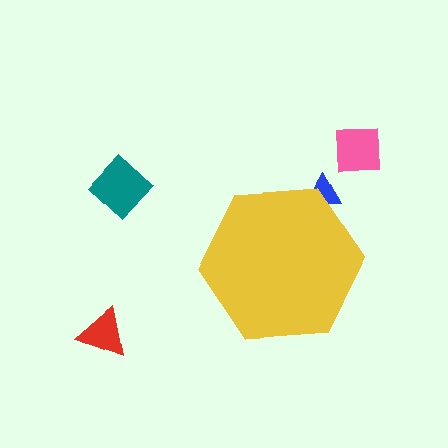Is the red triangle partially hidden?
No, the red triangle is fully visible.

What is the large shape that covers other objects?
A yellow hexagon.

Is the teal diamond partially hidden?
No, the teal diamond is fully visible.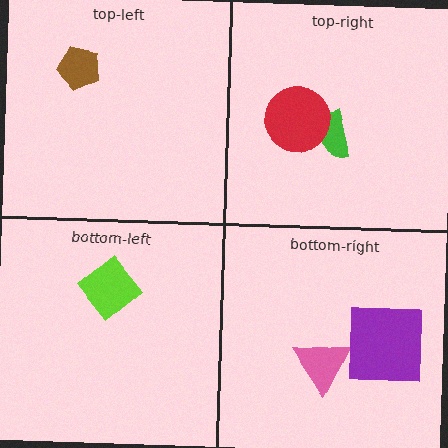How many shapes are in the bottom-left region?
1.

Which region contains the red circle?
The top-right region.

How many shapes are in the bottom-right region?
2.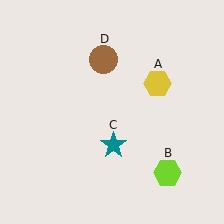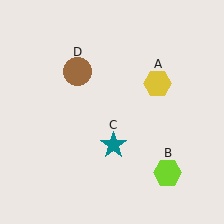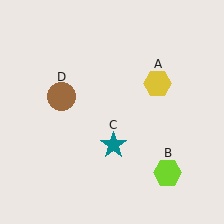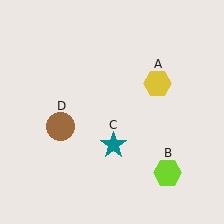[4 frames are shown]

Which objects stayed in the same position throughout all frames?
Yellow hexagon (object A) and lime hexagon (object B) and teal star (object C) remained stationary.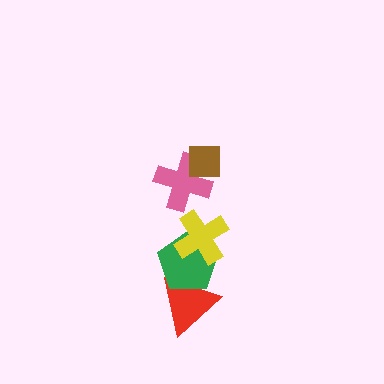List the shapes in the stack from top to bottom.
From top to bottom: the brown square, the pink cross, the yellow cross, the green pentagon, the red triangle.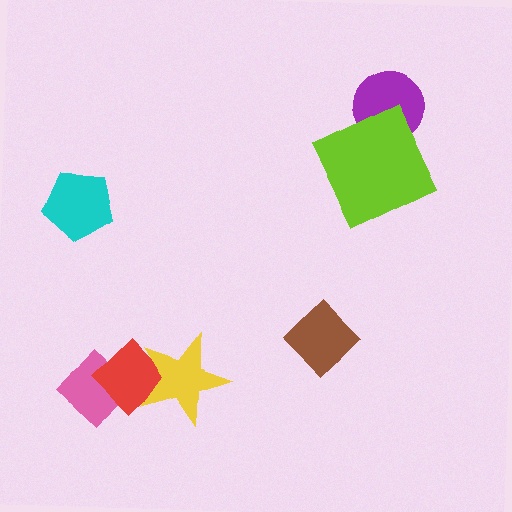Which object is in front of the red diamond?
The yellow star is in front of the red diamond.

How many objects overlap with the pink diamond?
1 object overlaps with the pink diamond.